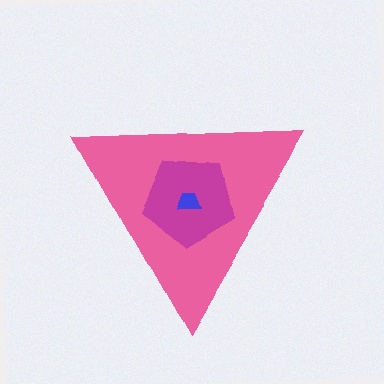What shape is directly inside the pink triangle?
The magenta pentagon.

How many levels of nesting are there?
3.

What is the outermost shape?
The pink triangle.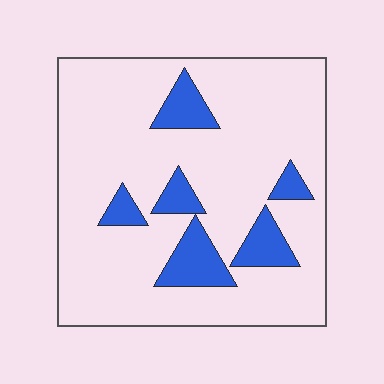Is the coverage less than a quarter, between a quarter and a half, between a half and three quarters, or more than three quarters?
Less than a quarter.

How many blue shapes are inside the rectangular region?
6.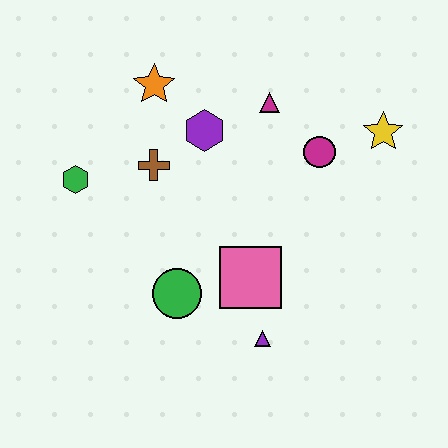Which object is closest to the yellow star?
The magenta circle is closest to the yellow star.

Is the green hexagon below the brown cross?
Yes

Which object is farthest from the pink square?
The orange star is farthest from the pink square.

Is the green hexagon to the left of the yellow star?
Yes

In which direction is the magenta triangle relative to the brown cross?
The magenta triangle is to the right of the brown cross.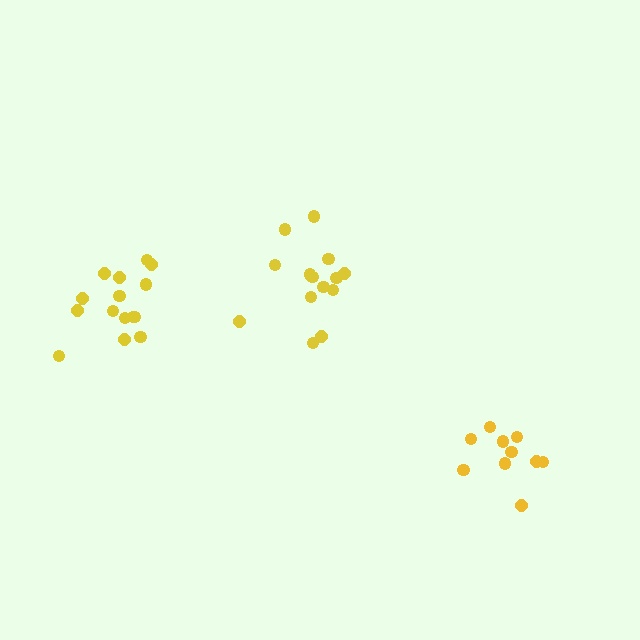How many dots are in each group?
Group 1: 14 dots, Group 2: 10 dots, Group 3: 15 dots (39 total).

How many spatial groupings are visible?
There are 3 spatial groupings.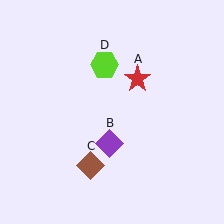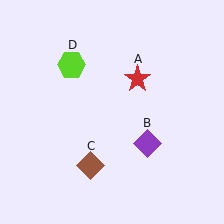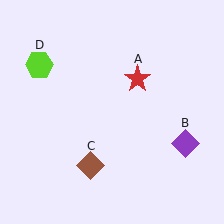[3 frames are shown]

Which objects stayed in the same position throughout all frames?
Red star (object A) and brown diamond (object C) remained stationary.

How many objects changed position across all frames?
2 objects changed position: purple diamond (object B), lime hexagon (object D).